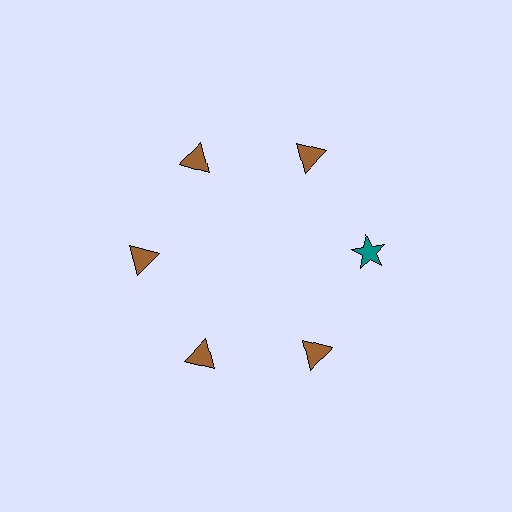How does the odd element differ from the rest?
It differs in both color (teal instead of brown) and shape (star instead of triangle).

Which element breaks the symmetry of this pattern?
The teal star at roughly the 3 o'clock position breaks the symmetry. All other shapes are brown triangles.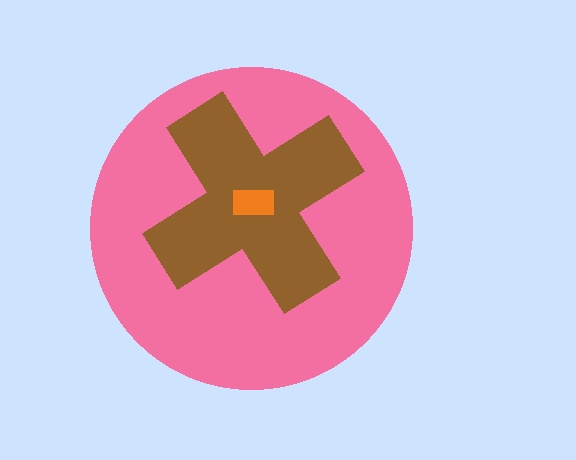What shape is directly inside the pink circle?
The brown cross.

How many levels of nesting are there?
3.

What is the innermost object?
The orange rectangle.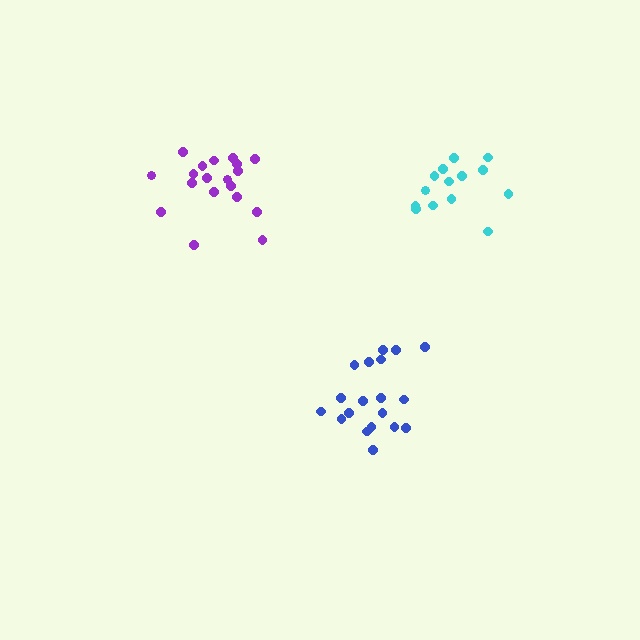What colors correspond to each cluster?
The clusters are colored: blue, cyan, purple.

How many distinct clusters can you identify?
There are 3 distinct clusters.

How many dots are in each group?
Group 1: 19 dots, Group 2: 14 dots, Group 3: 19 dots (52 total).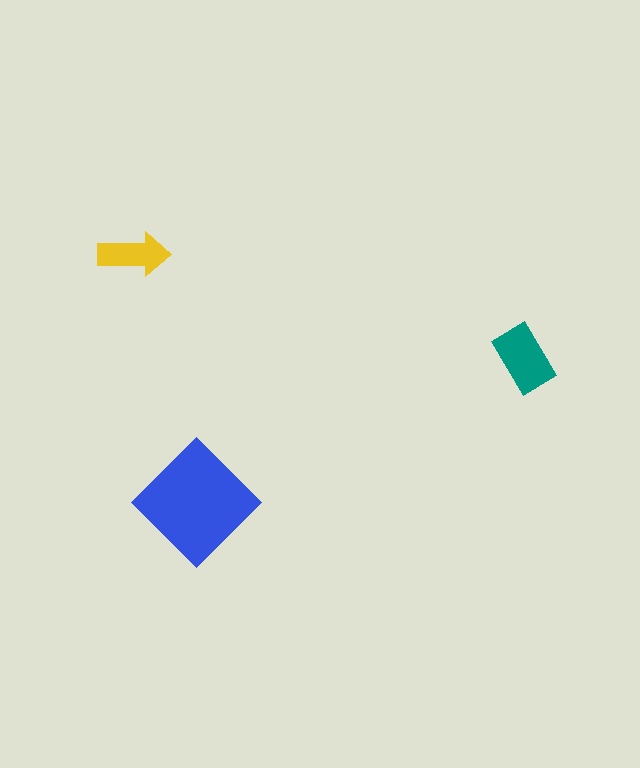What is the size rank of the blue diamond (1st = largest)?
1st.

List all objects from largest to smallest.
The blue diamond, the teal rectangle, the yellow arrow.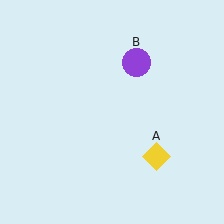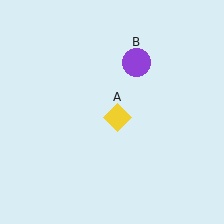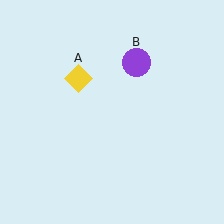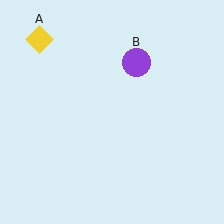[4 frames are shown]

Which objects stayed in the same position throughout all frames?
Purple circle (object B) remained stationary.